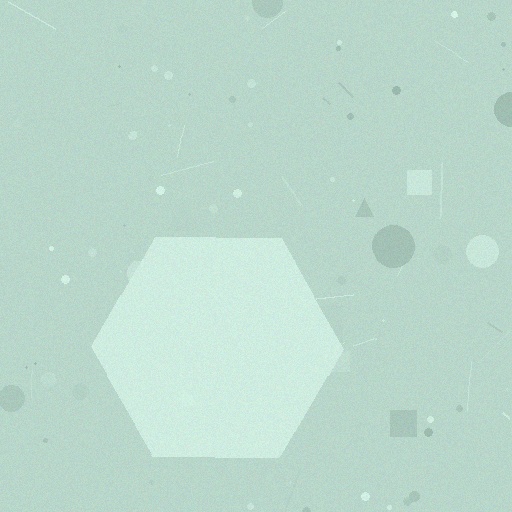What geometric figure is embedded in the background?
A hexagon is embedded in the background.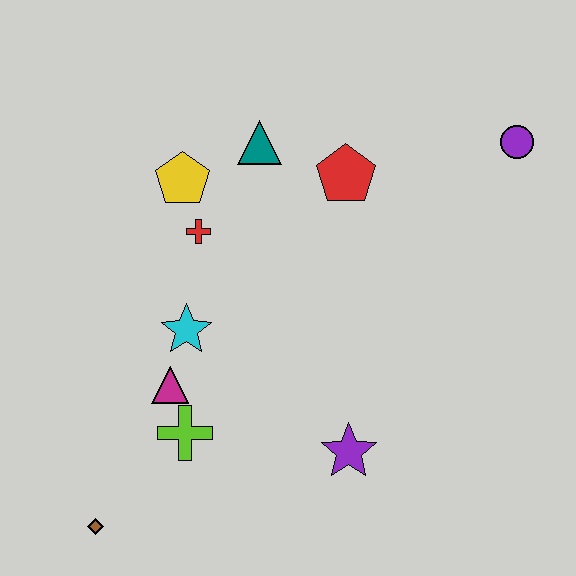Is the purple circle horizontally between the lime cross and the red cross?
No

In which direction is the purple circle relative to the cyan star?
The purple circle is to the right of the cyan star.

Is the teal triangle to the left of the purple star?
Yes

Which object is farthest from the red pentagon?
The brown diamond is farthest from the red pentagon.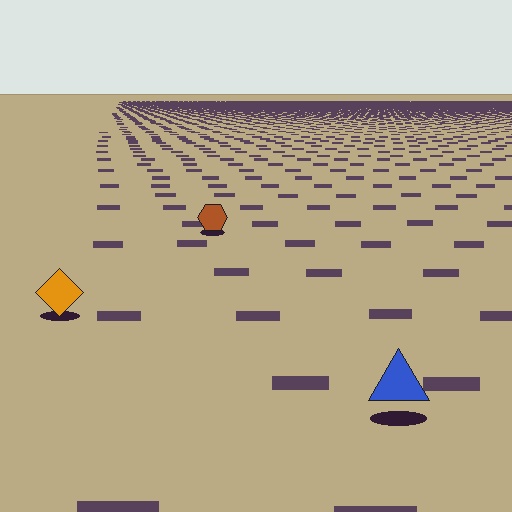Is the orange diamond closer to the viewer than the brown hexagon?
Yes. The orange diamond is closer — you can tell from the texture gradient: the ground texture is coarser near it.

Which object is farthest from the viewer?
The brown hexagon is farthest from the viewer. It appears smaller and the ground texture around it is denser.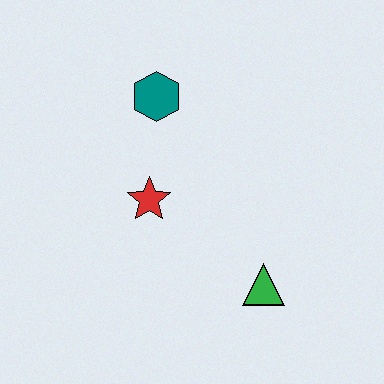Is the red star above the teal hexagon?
No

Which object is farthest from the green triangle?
The teal hexagon is farthest from the green triangle.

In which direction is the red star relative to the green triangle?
The red star is to the left of the green triangle.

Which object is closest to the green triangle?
The red star is closest to the green triangle.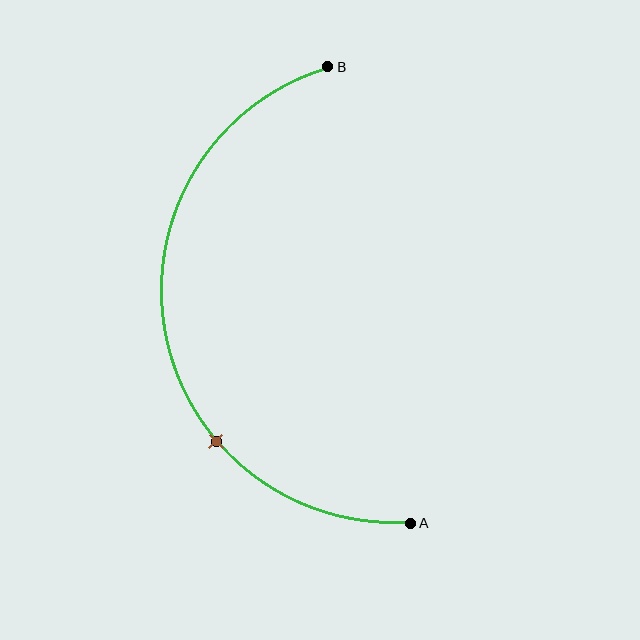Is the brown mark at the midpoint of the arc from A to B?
No. The brown mark lies on the arc but is closer to endpoint A. The arc midpoint would be at the point on the curve equidistant along the arc from both A and B.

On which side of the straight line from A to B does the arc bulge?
The arc bulges to the left of the straight line connecting A and B.